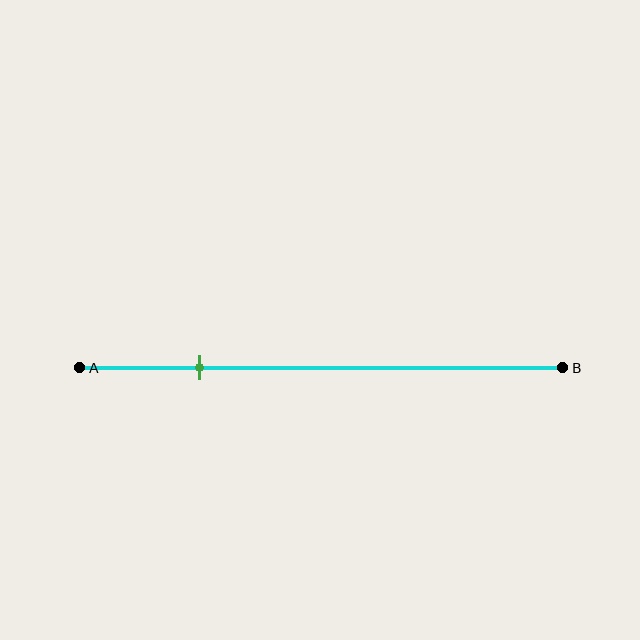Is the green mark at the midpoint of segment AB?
No, the mark is at about 25% from A, not at the 50% midpoint.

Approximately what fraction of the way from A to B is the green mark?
The green mark is approximately 25% of the way from A to B.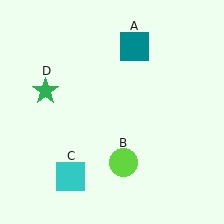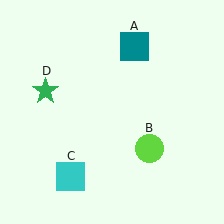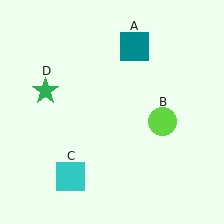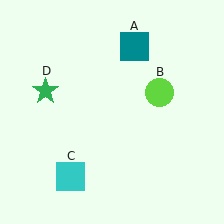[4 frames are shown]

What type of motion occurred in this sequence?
The lime circle (object B) rotated counterclockwise around the center of the scene.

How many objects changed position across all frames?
1 object changed position: lime circle (object B).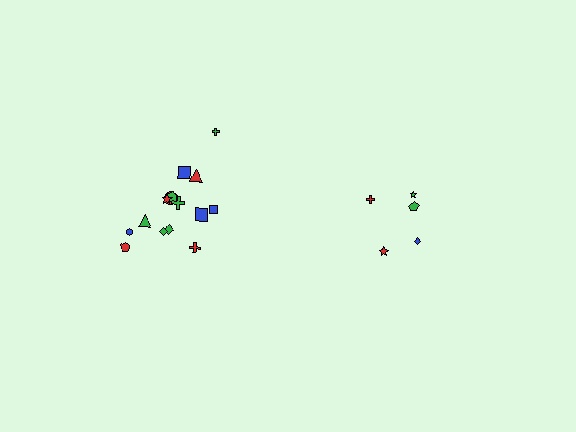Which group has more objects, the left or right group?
The left group.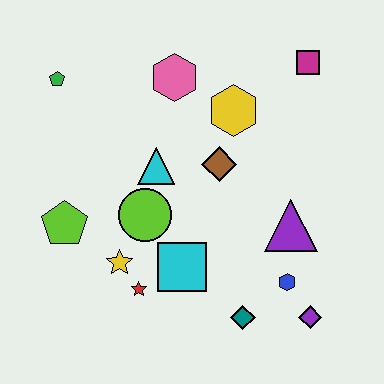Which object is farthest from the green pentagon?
The purple diamond is farthest from the green pentagon.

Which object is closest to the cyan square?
The red star is closest to the cyan square.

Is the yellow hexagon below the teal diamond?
No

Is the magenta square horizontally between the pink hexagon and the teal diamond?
No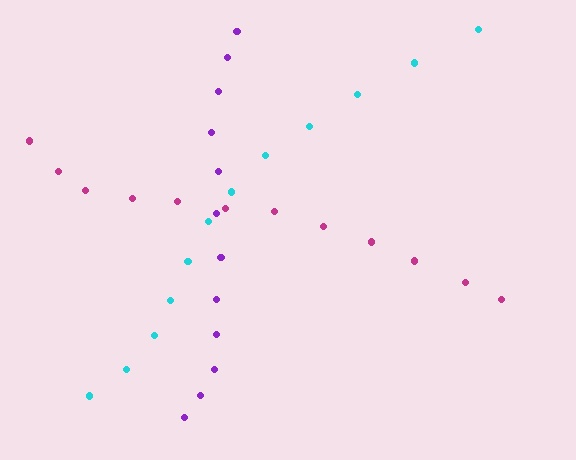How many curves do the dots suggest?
There are 3 distinct paths.